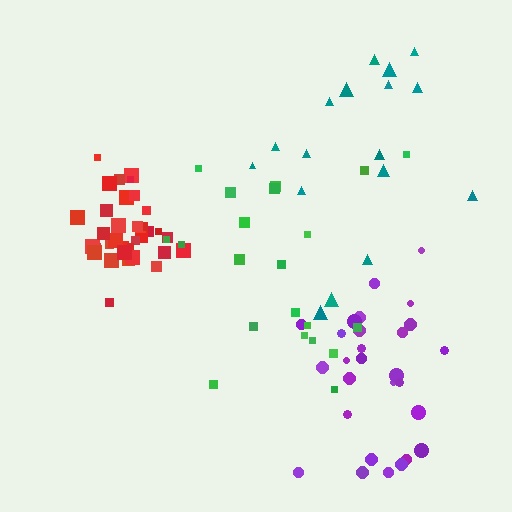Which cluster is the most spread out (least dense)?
Teal.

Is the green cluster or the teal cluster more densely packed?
Green.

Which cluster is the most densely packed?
Red.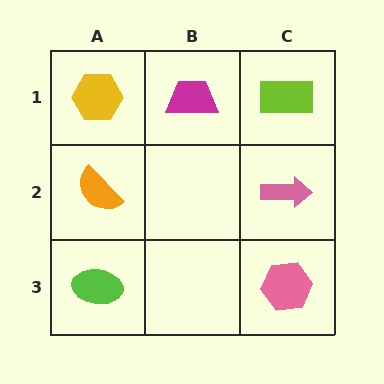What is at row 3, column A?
A lime ellipse.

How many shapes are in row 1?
3 shapes.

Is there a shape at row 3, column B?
No, that cell is empty.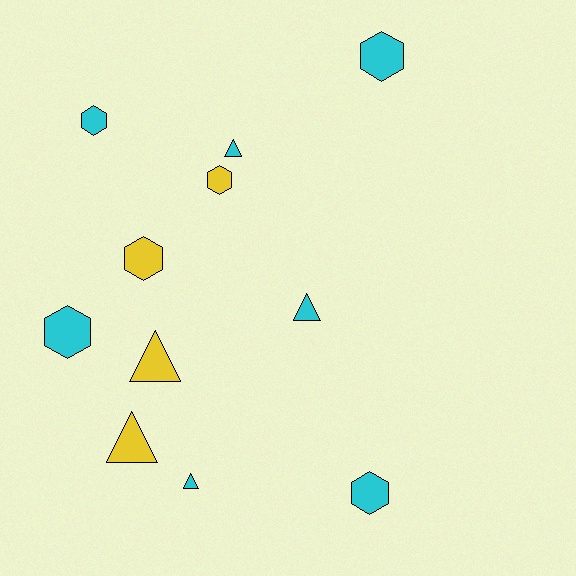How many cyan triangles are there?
There are 3 cyan triangles.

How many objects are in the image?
There are 11 objects.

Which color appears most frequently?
Cyan, with 7 objects.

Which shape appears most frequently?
Hexagon, with 6 objects.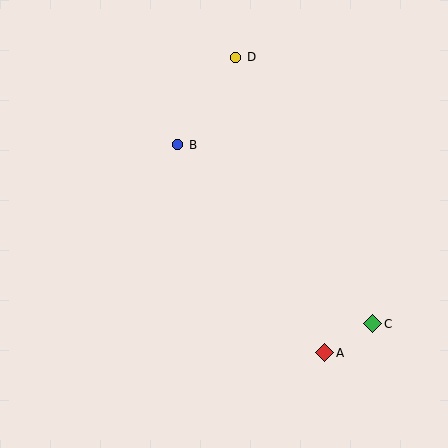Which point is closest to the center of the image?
Point B at (178, 145) is closest to the center.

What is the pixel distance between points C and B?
The distance between C and B is 265 pixels.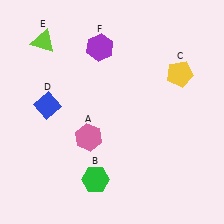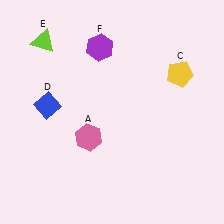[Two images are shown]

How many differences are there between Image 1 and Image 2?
There is 1 difference between the two images.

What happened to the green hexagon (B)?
The green hexagon (B) was removed in Image 2. It was in the bottom-left area of Image 1.